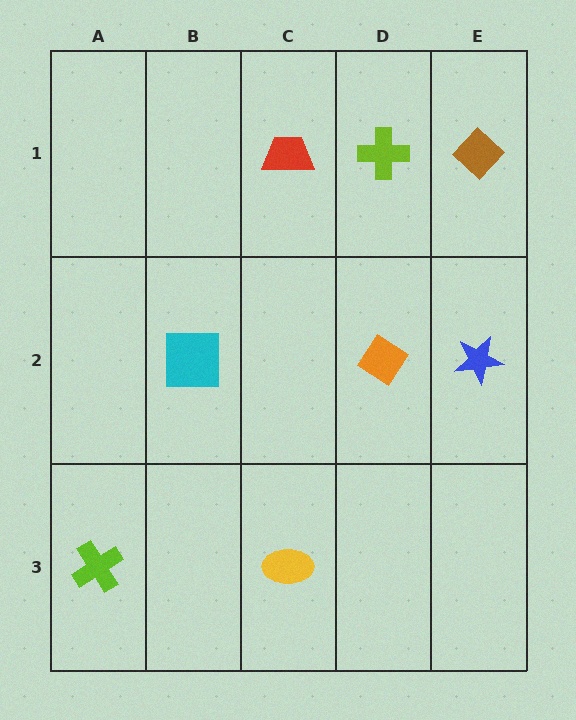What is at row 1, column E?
A brown diamond.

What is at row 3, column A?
A lime cross.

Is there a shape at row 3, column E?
No, that cell is empty.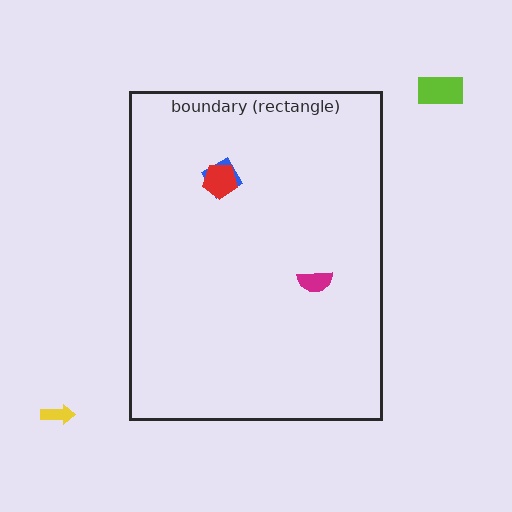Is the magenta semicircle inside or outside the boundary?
Inside.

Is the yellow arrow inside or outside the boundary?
Outside.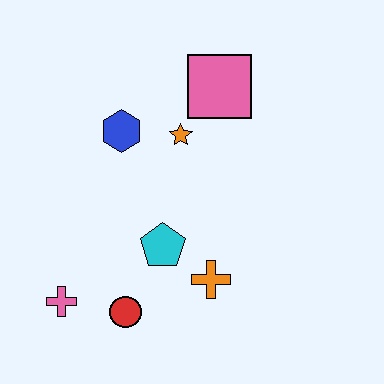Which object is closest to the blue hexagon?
The orange star is closest to the blue hexagon.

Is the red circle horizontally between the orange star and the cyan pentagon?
No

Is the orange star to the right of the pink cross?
Yes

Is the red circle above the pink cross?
No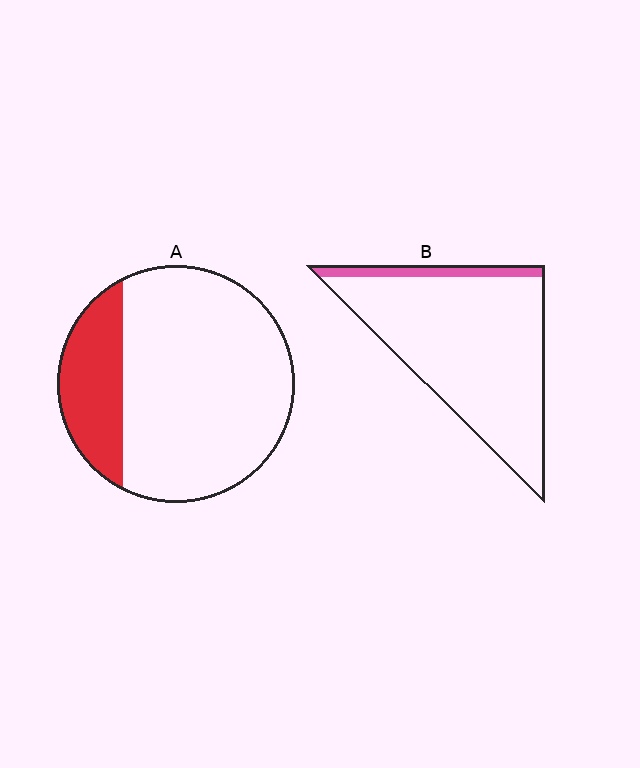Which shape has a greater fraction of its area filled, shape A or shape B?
Shape A.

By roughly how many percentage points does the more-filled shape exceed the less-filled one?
By roughly 15 percentage points (A over B).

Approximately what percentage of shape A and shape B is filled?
A is approximately 25% and B is approximately 10%.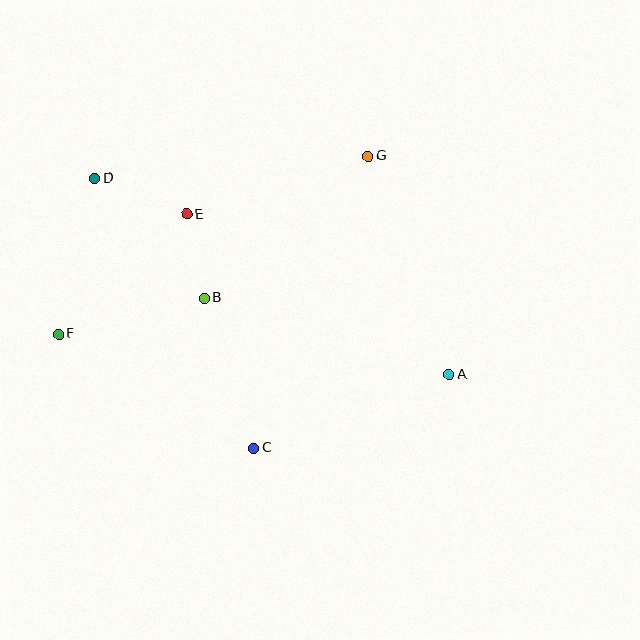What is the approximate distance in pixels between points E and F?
The distance between E and F is approximately 176 pixels.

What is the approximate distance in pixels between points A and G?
The distance between A and G is approximately 233 pixels.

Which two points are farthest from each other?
Points A and D are farthest from each other.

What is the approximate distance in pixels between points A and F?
The distance between A and F is approximately 393 pixels.